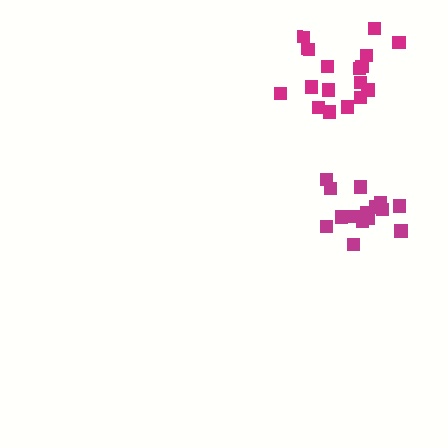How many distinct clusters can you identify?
There are 2 distinct clusters.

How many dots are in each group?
Group 1: 16 dots, Group 2: 17 dots (33 total).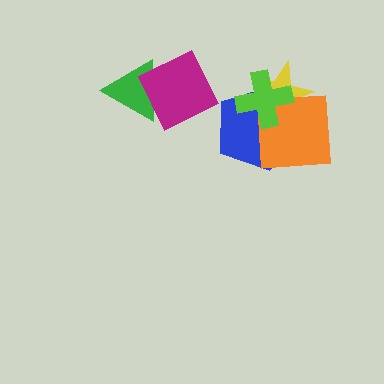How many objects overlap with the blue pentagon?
3 objects overlap with the blue pentagon.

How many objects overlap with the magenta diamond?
1 object overlaps with the magenta diamond.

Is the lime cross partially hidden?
No, no other shape covers it.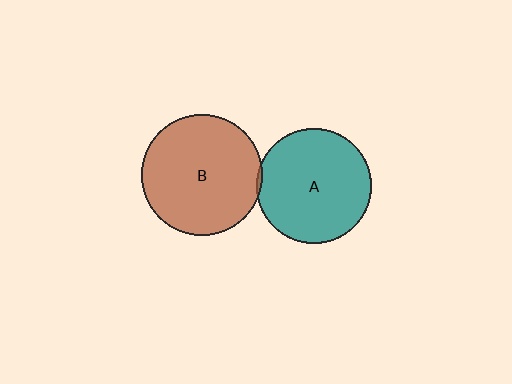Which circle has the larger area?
Circle B (brown).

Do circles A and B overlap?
Yes.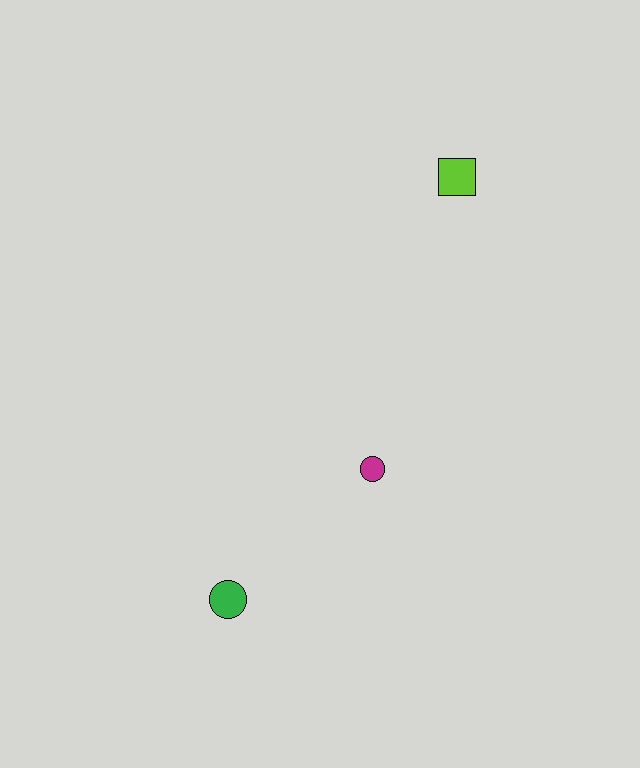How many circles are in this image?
There are 2 circles.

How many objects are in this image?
There are 3 objects.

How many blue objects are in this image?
There are no blue objects.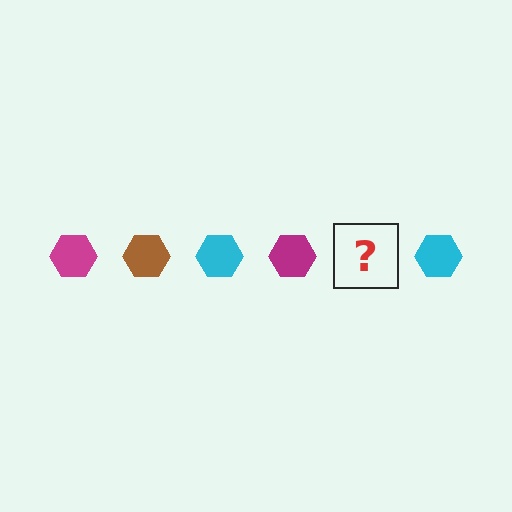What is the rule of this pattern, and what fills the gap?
The rule is that the pattern cycles through magenta, brown, cyan hexagons. The gap should be filled with a brown hexagon.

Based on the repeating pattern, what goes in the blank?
The blank should be a brown hexagon.